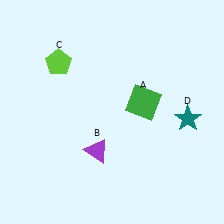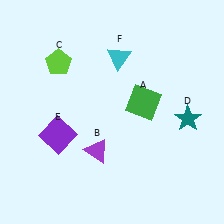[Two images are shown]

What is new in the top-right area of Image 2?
A cyan triangle (F) was added in the top-right area of Image 2.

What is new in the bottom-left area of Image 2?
A purple square (E) was added in the bottom-left area of Image 2.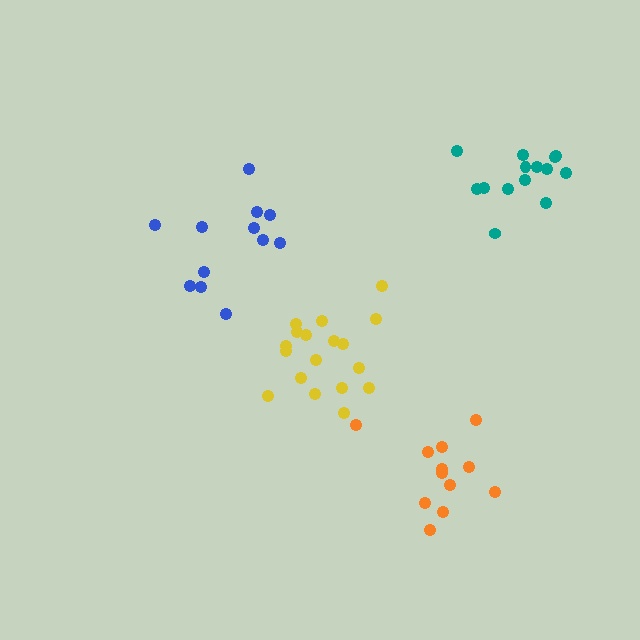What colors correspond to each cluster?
The clusters are colored: yellow, blue, orange, teal.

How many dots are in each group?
Group 1: 18 dots, Group 2: 12 dots, Group 3: 12 dots, Group 4: 14 dots (56 total).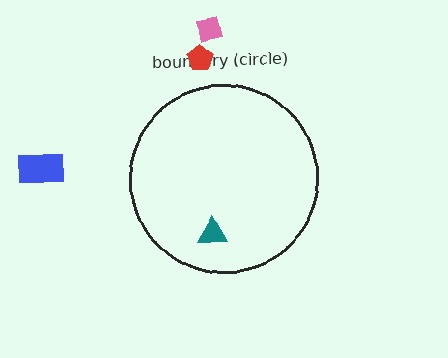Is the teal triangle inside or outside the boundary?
Inside.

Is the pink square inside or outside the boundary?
Outside.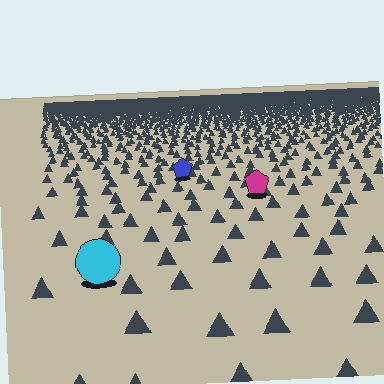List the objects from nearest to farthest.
From nearest to farthest: the cyan circle, the magenta pentagon, the blue pentagon.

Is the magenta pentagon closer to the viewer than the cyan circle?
No. The cyan circle is closer — you can tell from the texture gradient: the ground texture is coarser near it.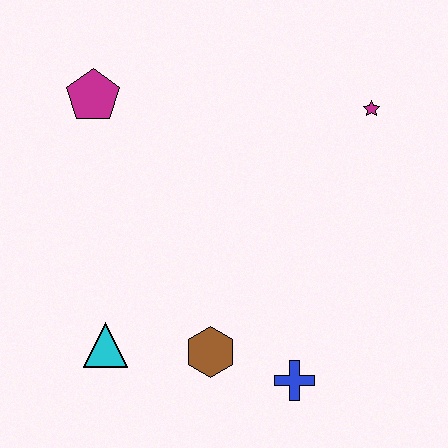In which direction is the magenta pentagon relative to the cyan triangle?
The magenta pentagon is above the cyan triangle.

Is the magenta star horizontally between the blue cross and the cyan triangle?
No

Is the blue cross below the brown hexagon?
Yes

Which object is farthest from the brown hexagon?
The magenta star is farthest from the brown hexagon.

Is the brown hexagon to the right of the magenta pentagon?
Yes